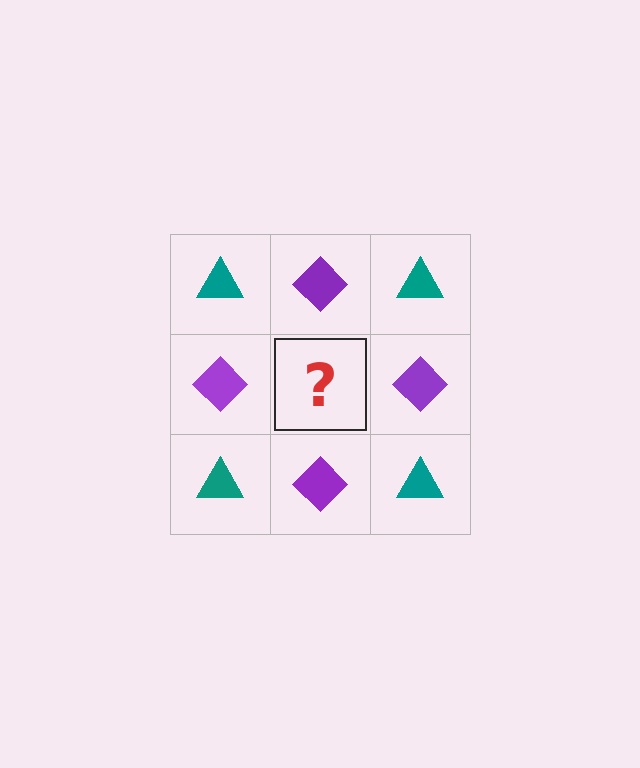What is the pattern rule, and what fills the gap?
The rule is that it alternates teal triangle and purple diamond in a checkerboard pattern. The gap should be filled with a teal triangle.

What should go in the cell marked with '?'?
The missing cell should contain a teal triangle.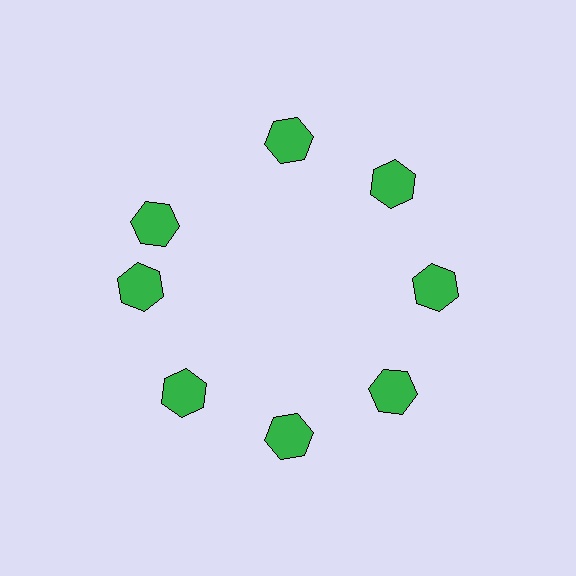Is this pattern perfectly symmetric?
No. The 8 green hexagons are arranged in a ring, but one element near the 10 o'clock position is rotated out of alignment along the ring, breaking the 8-fold rotational symmetry.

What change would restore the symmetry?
The symmetry would be restored by rotating it back into even spacing with its neighbors so that all 8 hexagons sit at equal angles and equal distance from the center.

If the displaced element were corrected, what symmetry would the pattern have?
It would have 8-fold rotational symmetry — the pattern would map onto itself every 45 degrees.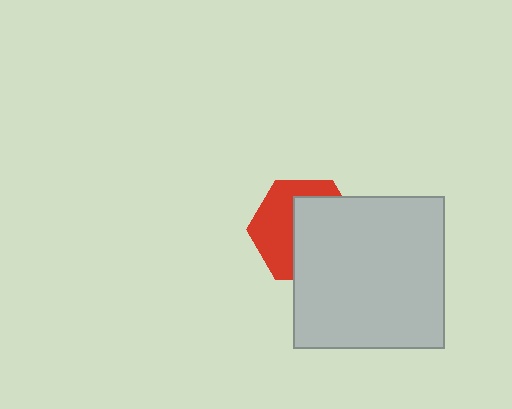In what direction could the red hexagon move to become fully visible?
The red hexagon could move toward the upper-left. That would shift it out from behind the light gray square entirely.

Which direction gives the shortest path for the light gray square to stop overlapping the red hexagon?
Moving toward the lower-right gives the shortest separation.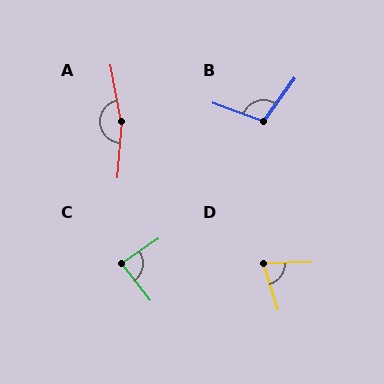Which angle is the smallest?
D, at approximately 74 degrees.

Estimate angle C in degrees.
Approximately 87 degrees.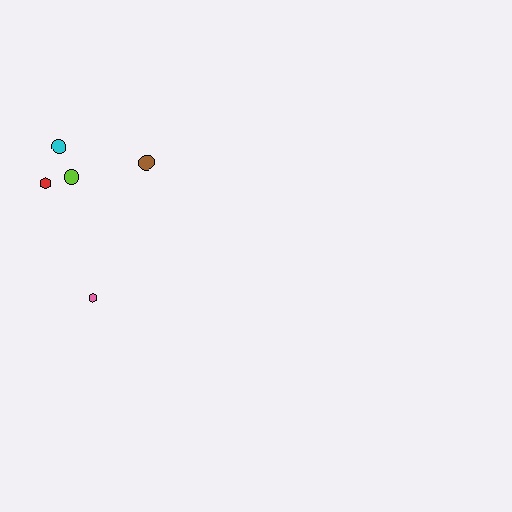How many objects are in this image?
There are 5 objects.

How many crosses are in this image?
There are no crosses.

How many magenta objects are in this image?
There are no magenta objects.